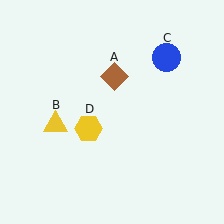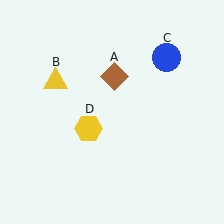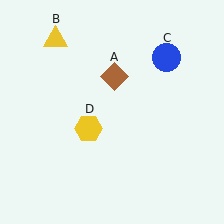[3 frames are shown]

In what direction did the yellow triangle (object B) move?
The yellow triangle (object B) moved up.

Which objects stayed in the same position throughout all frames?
Brown diamond (object A) and blue circle (object C) and yellow hexagon (object D) remained stationary.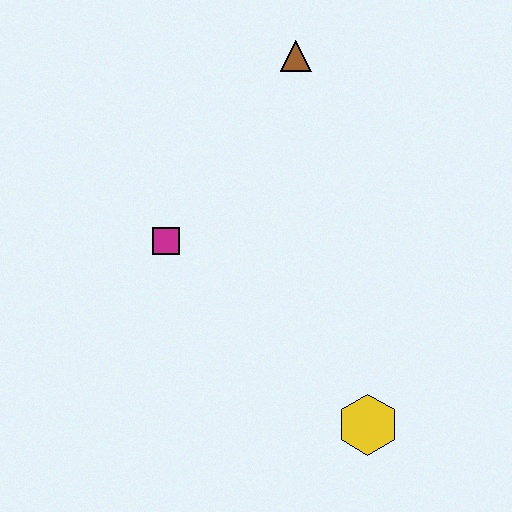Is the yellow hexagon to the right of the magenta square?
Yes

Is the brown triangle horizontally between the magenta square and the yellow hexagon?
Yes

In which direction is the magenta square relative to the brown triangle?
The magenta square is below the brown triangle.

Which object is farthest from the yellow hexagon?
The brown triangle is farthest from the yellow hexagon.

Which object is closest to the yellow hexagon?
The magenta square is closest to the yellow hexagon.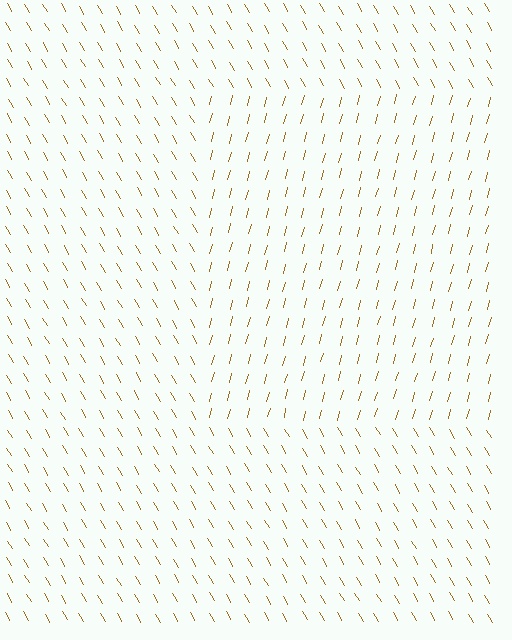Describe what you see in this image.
The image is filled with small brown line segments. A rectangle region in the image has lines oriented differently from the surrounding lines, creating a visible texture boundary.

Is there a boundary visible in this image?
Yes, there is a texture boundary formed by a change in line orientation.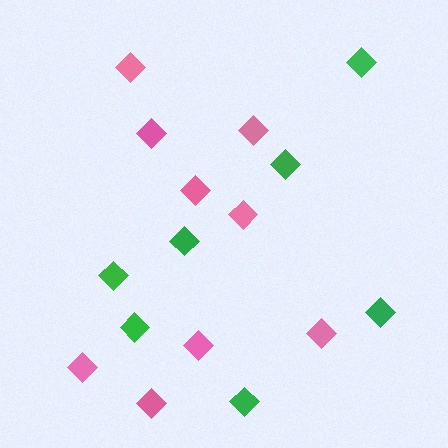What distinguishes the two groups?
There are 2 groups: one group of green diamonds (7) and one group of pink diamonds (9).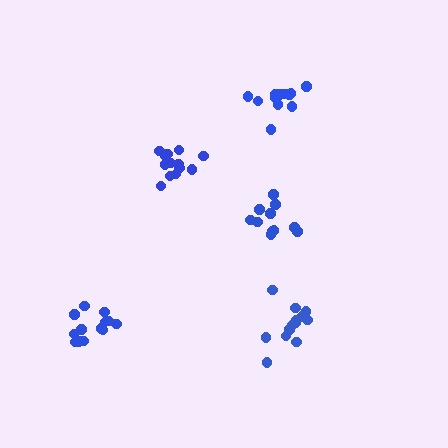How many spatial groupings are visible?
There are 5 spatial groupings.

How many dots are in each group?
Group 1: 11 dots, Group 2: 13 dots, Group 3: 13 dots, Group 4: 12 dots, Group 5: 13 dots (62 total).